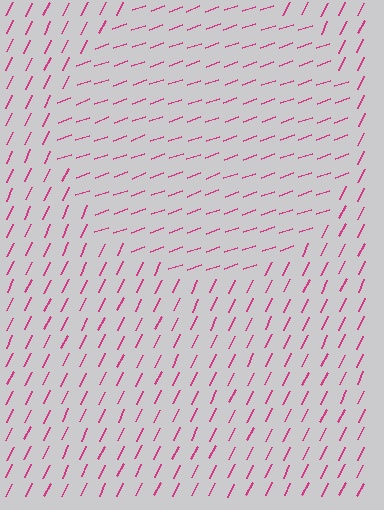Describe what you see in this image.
The image is filled with small magenta line segments. A circle region in the image has lines oriented differently from the surrounding lines, creating a visible texture boundary.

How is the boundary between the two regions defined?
The boundary is defined purely by a change in line orientation (approximately 45 degrees difference). All lines are the same color and thickness.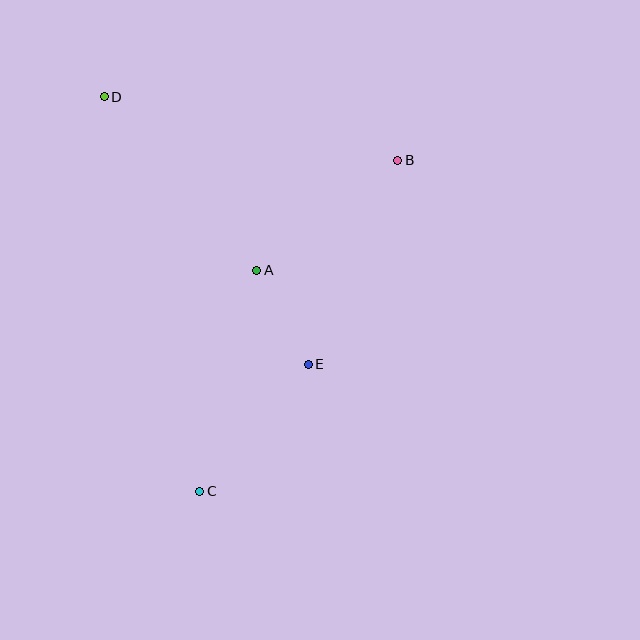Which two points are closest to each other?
Points A and E are closest to each other.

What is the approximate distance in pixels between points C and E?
The distance between C and E is approximately 167 pixels.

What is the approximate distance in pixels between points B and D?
The distance between B and D is approximately 300 pixels.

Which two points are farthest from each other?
Points C and D are farthest from each other.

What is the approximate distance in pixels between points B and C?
The distance between B and C is approximately 386 pixels.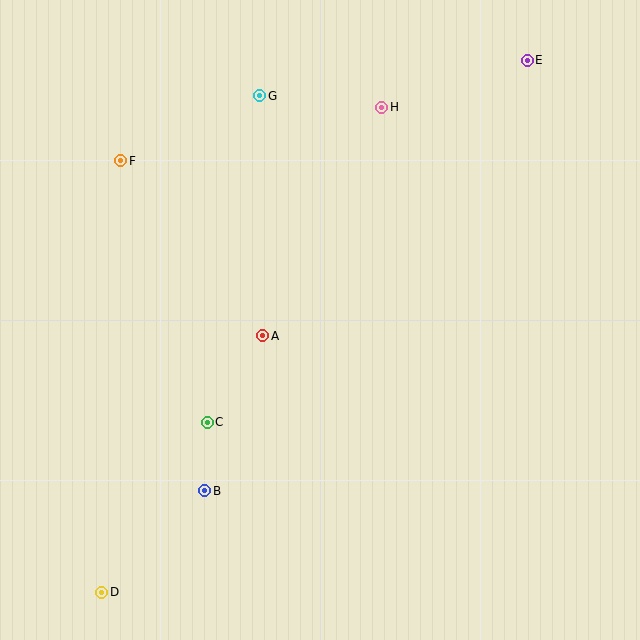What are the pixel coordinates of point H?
Point H is at (382, 107).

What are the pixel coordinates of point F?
Point F is at (121, 161).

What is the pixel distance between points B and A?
The distance between B and A is 165 pixels.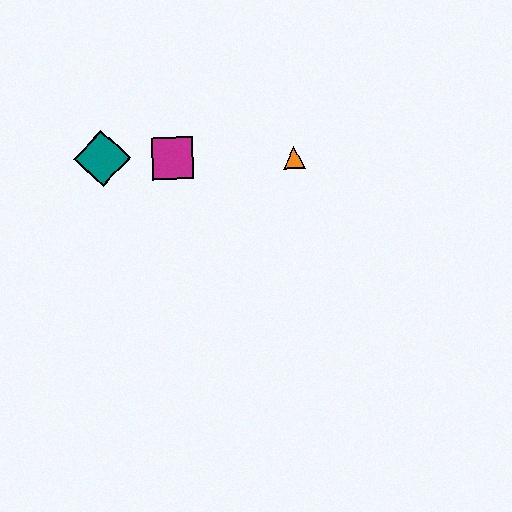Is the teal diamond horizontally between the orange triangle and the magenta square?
No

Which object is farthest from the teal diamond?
The orange triangle is farthest from the teal diamond.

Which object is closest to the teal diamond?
The magenta square is closest to the teal diamond.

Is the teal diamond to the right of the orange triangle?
No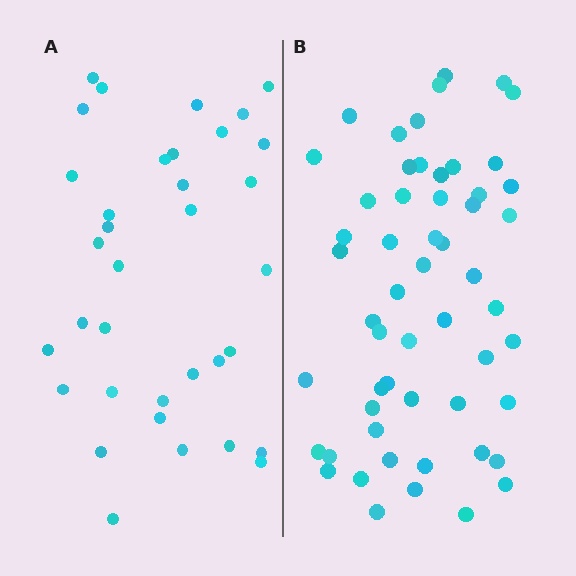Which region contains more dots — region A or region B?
Region B (the right region) has more dots.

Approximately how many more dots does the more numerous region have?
Region B has approximately 20 more dots than region A.